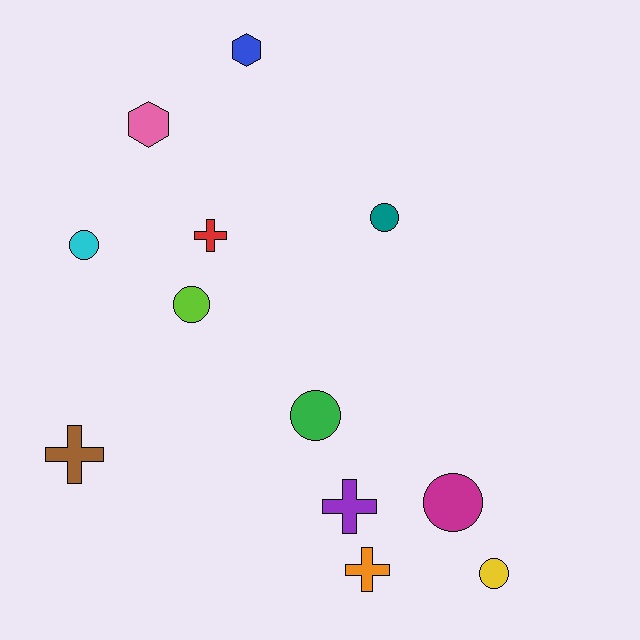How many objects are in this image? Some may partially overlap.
There are 12 objects.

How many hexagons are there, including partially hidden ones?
There are 2 hexagons.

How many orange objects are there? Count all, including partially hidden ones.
There is 1 orange object.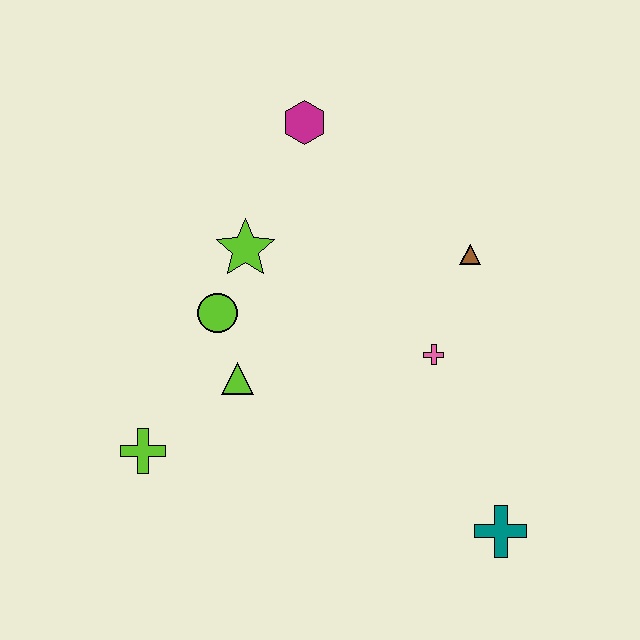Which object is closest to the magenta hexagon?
The lime star is closest to the magenta hexagon.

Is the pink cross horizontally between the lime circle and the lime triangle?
No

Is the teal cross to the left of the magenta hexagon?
No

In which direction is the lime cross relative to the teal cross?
The lime cross is to the left of the teal cross.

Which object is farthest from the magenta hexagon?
The teal cross is farthest from the magenta hexagon.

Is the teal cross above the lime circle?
No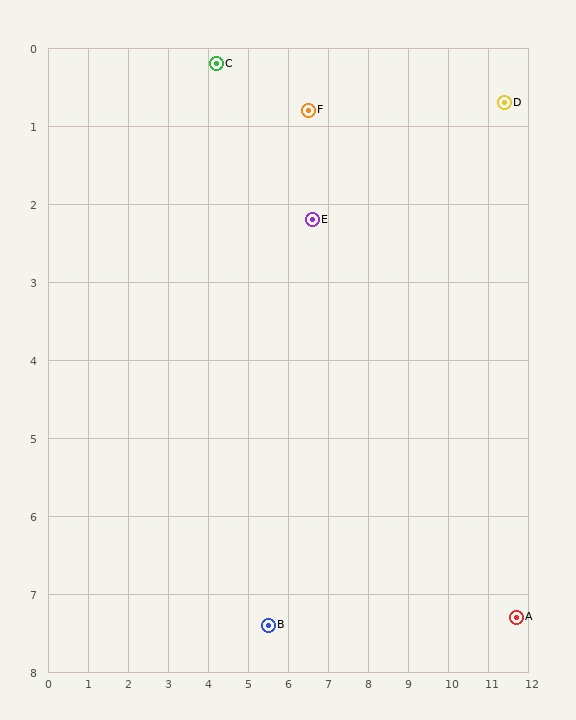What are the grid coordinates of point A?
Point A is at approximately (11.7, 7.3).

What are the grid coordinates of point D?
Point D is at approximately (11.4, 0.7).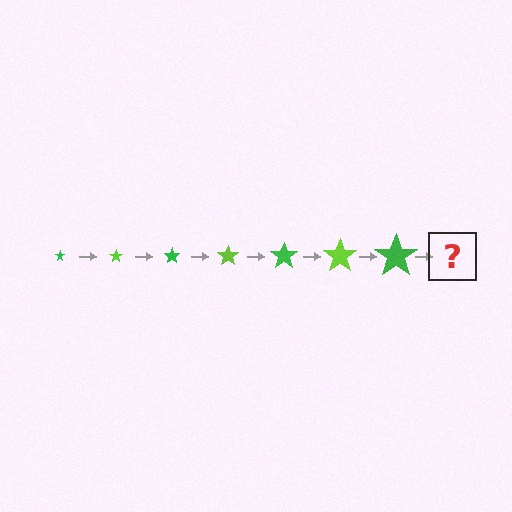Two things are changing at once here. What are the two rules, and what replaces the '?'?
The two rules are that the star grows larger each step and the color cycles through green and lime. The '?' should be a lime star, larger than the previous one.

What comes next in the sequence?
The next element should be a lime star, larger than the previous one.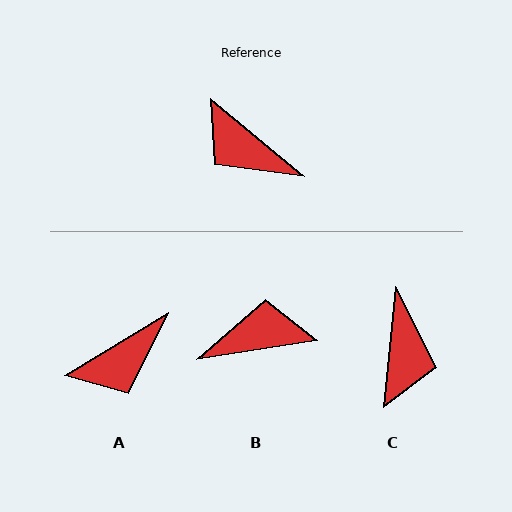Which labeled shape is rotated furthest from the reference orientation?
B, about 132 degrees away.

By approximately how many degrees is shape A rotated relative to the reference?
Approximately 71 degrees counter-clockwise.